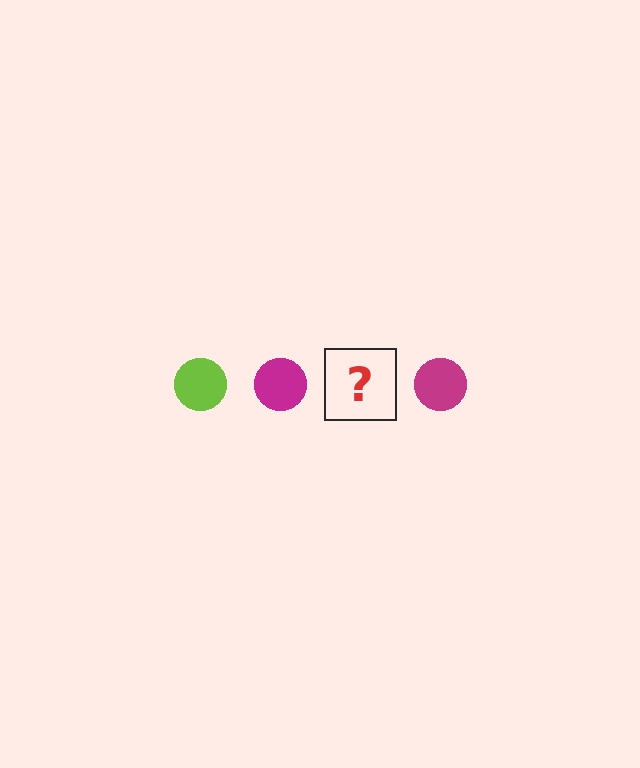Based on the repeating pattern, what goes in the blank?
The blank should be a lime circle.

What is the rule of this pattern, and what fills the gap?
The rule is that the pattern cycles through lime, magenta circles. The gap should be filled with a lime circle.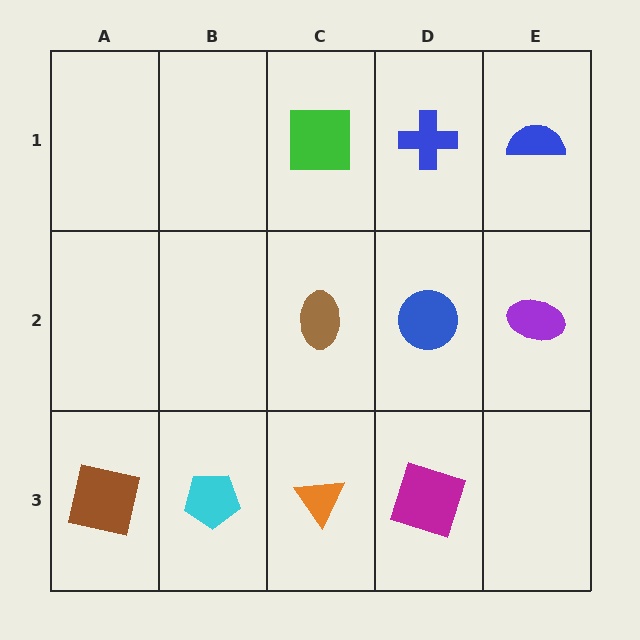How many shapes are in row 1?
3 shapes.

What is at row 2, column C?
A brown ellipse.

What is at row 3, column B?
A cyan pentagon.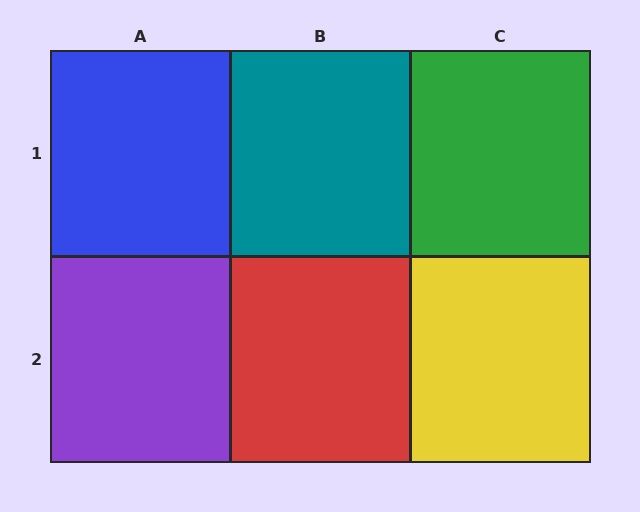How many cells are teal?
1 cell is teal.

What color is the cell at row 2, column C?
Yellow.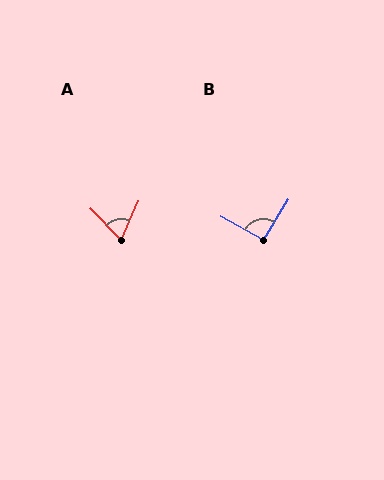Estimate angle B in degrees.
Approximately 92 degrees.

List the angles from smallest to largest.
A (68°), B (92°).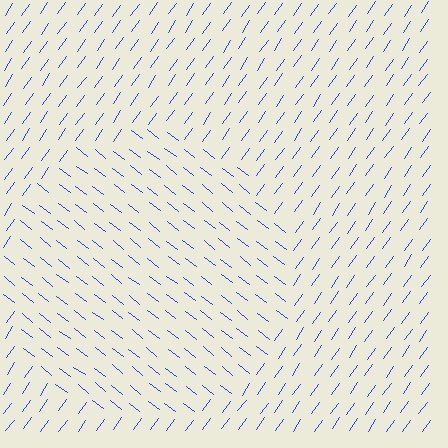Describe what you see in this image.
The image is filled with small blue line segments. A circle region in the image has lines oriented differently from the surrounding lines, creating a visible texture boundary.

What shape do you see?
I see a circle.